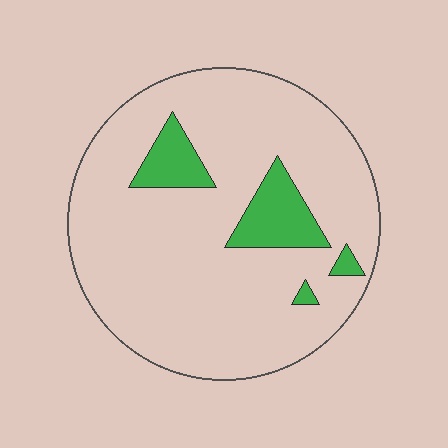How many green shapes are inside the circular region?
4.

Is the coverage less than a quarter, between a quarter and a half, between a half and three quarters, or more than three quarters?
Less than a quarter.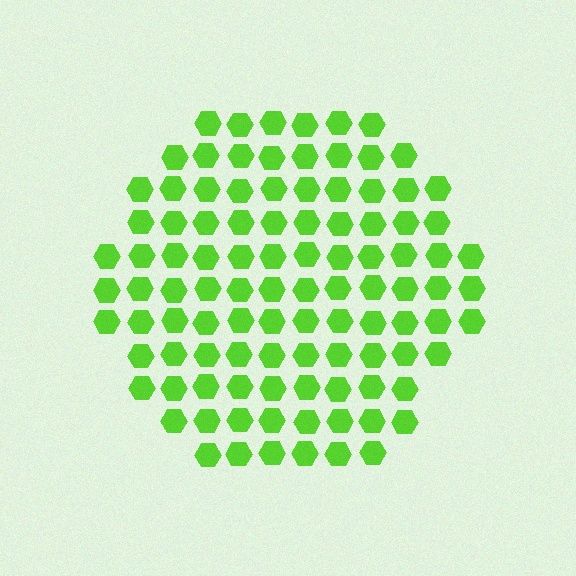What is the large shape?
The large shape is a hexagon.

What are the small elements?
The small elements are hexagons.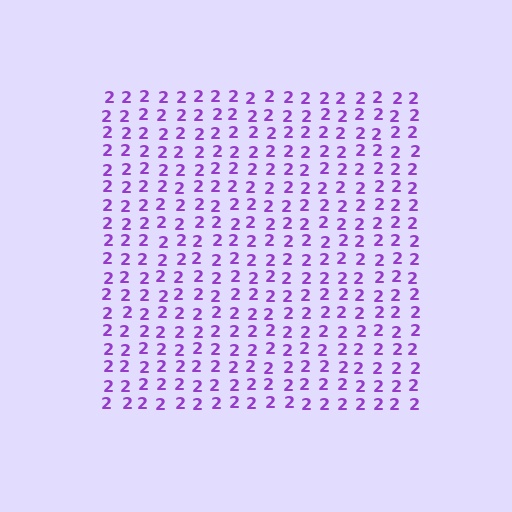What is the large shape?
The large shape is a square.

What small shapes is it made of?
It is made of small digit 2's.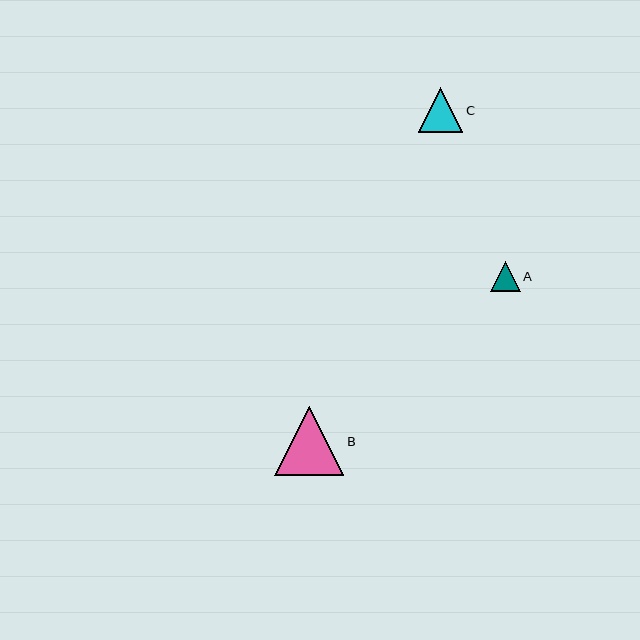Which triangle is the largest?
Triangle B is the largest with a size of approximately 69 pixels.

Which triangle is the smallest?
Triangle A is the smallest with a size of approximately 30 pixels.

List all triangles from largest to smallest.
From largest to smallest: B, C, A.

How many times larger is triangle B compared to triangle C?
Triangle B is approximately 1.5 times the size of triangle C.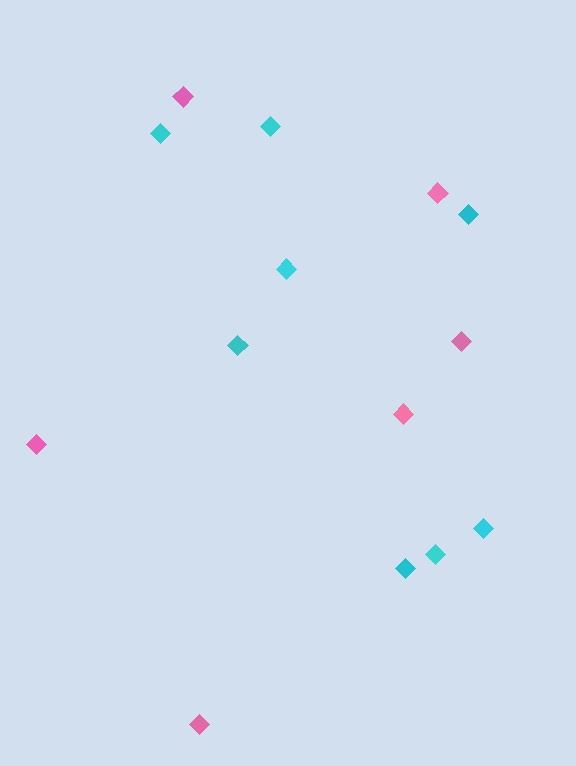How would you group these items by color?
There are 2 groups: one group of cyan diamonds (8) and one group of pink diamonds (6).